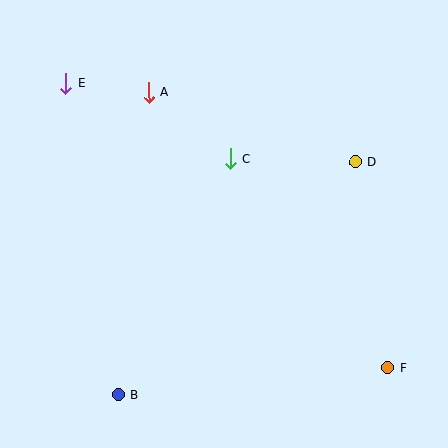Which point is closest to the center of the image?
Point C at (230, 158) is closest to the center.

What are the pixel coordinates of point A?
Point A is at (149, 92).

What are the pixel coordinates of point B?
Point B is at (118, 395).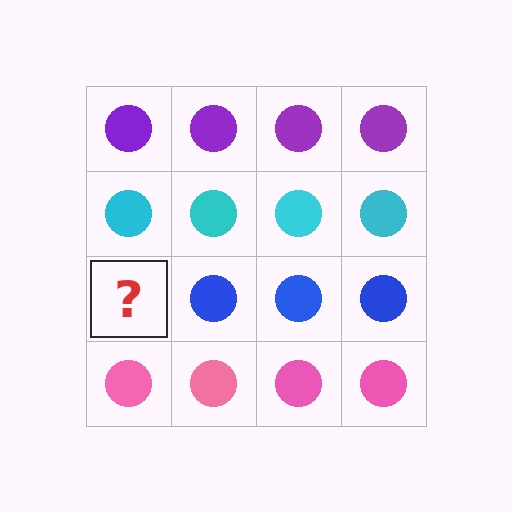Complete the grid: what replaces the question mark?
The question mark should be replaced with a blue circle.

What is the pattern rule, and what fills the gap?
The rule is that each row has a consistent color. The gap should be filled with a blue circle.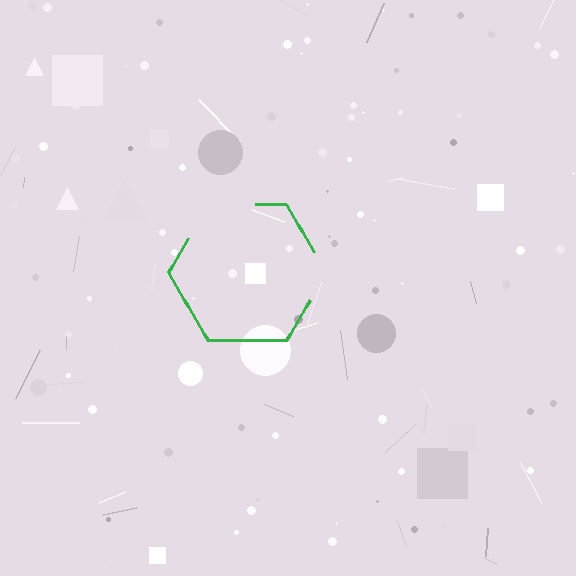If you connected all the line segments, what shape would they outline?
They would outline a hexagon.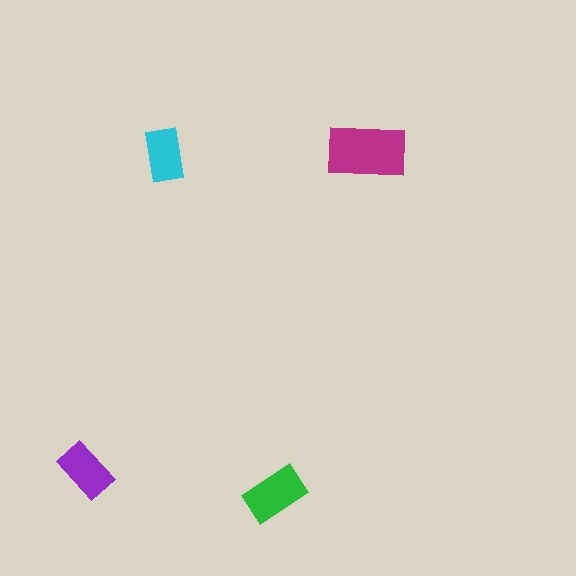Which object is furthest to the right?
The magenta rectangle is rightmost.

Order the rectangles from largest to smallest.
the magenta one, the green one, the purple one, the cyan one.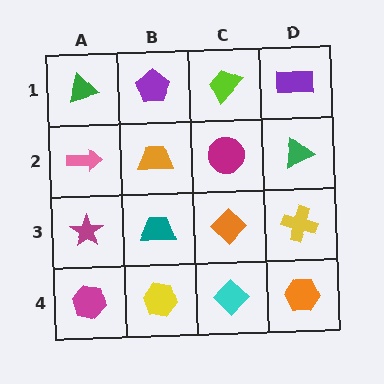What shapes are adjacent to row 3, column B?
An orange trapezoid (row 2, column B), a yellow hexagon (row 4, column B), a magenta star (row 3, column A), an orange diamond (row 3, column C).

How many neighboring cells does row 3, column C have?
4.